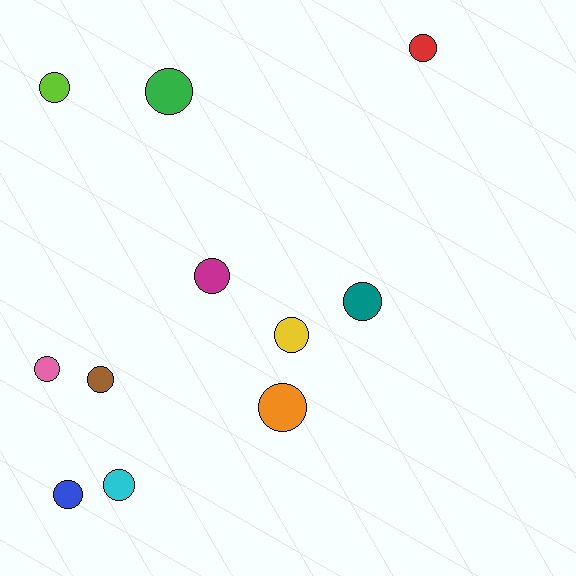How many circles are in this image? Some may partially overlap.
There are 11 circles.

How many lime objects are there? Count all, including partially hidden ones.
There is 1 lime object.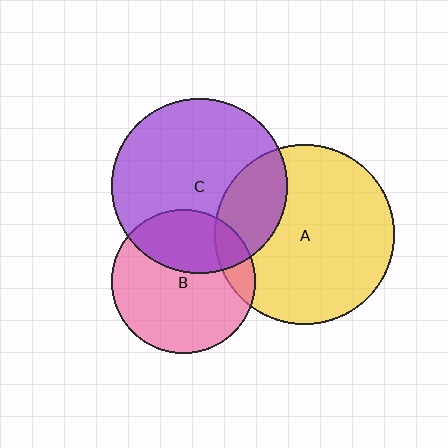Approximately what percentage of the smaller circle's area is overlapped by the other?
Approximately 15%.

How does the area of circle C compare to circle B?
Approximately 1.5 times.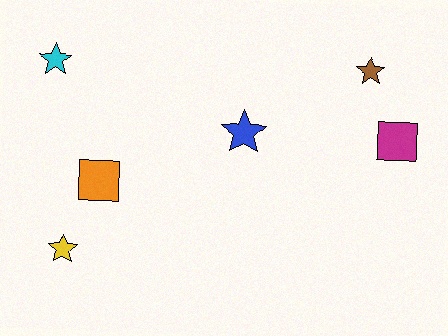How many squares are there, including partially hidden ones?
There are 2 squares.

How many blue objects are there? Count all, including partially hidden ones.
There is 1 blue object.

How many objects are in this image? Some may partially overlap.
There are 6 objects.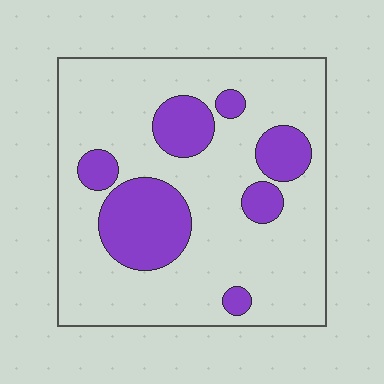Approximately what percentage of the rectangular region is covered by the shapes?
Approximately 25%.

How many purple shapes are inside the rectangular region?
7.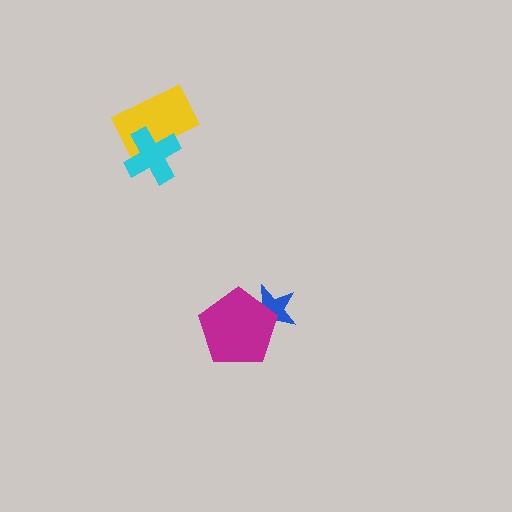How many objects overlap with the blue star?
1 object overlaps with the blue star.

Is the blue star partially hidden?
Yes, it is partially covered by another shape.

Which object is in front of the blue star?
The magenta pentagon is in front of the blue star.